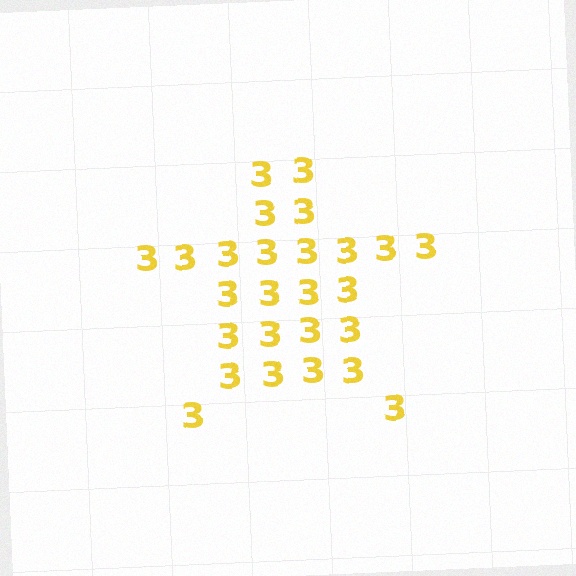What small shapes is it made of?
It is made of small digit 3's.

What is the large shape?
The large shape is a star.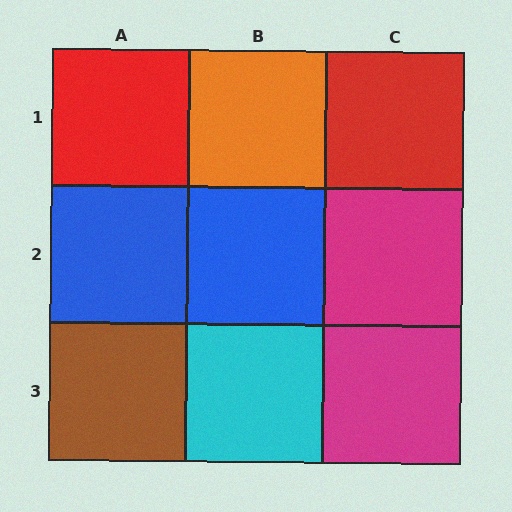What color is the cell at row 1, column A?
Red.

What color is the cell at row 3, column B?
Cyan.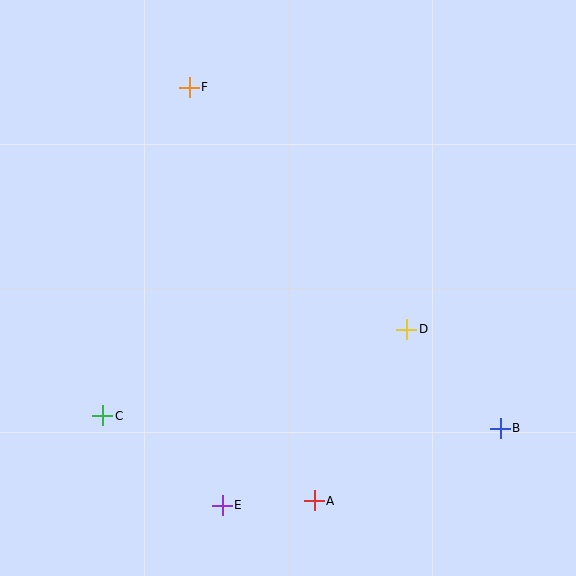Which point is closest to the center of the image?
Point D at (407, 329) is closest to the center.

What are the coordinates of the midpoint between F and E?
The midpoint between F and E is at (206, 296).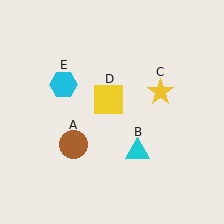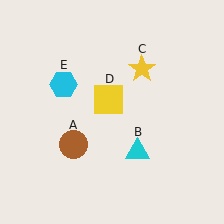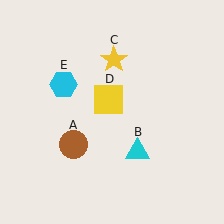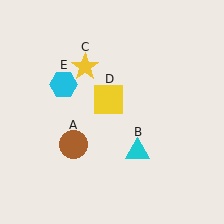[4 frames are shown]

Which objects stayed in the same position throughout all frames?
Brown circle (object A) and cyan triangle (object B) and yellow square (object D) and cyan hexagon (object E) remained stationary.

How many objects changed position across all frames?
1 object changed position: yellow star (object C).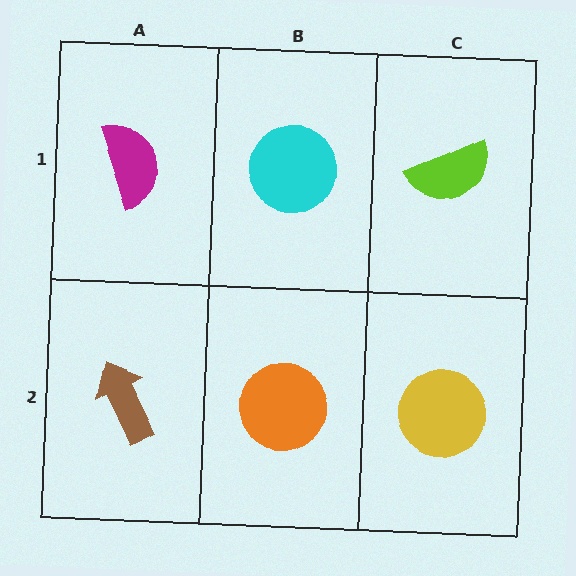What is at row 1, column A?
A magenta semicircle.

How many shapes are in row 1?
3 shapes.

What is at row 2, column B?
An orange circle.